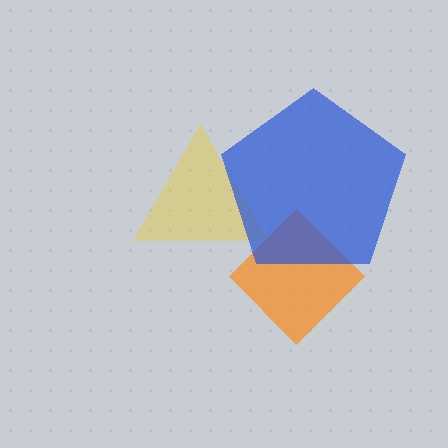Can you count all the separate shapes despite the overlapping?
Yes, there are 3 separate shapes.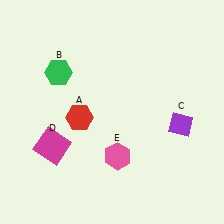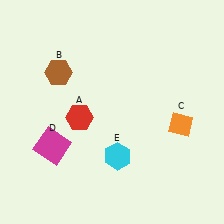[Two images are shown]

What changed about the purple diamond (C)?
In Image 1, C is purple. In Image 2, it changed to orange.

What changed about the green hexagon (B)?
In Image 1, B is green. In Image 2, it changed to brown.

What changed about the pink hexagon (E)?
In Image 1, E is pink. In Image 2, it changed to cyan.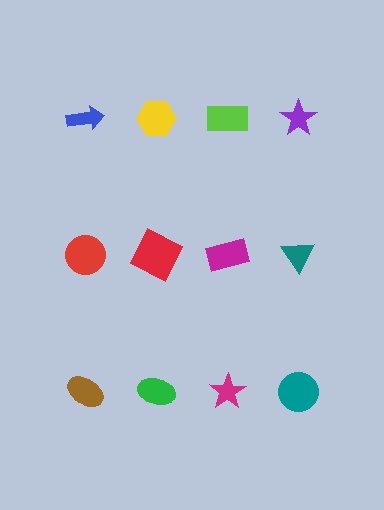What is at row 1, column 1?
A blue arrow.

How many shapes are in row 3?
4 shapes.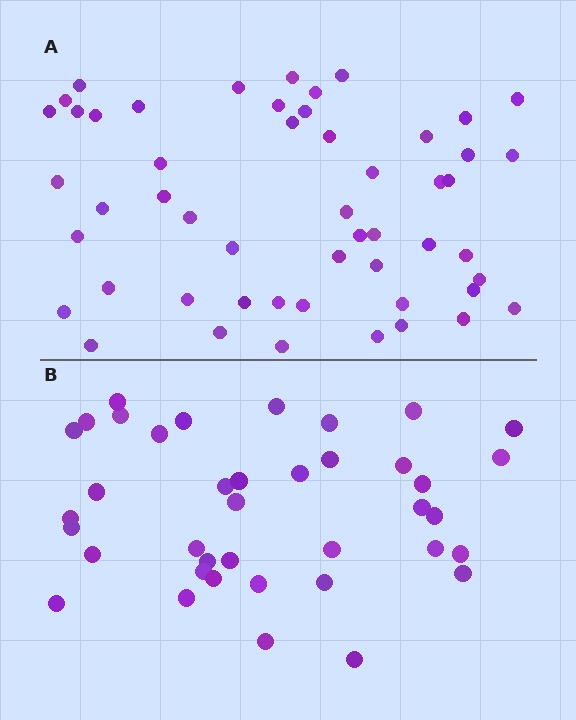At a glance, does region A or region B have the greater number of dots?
Region A (the top region) has more dots.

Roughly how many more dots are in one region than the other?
Region A has approximately 15 more dots than region B.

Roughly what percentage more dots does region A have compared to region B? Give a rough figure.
About 35% more.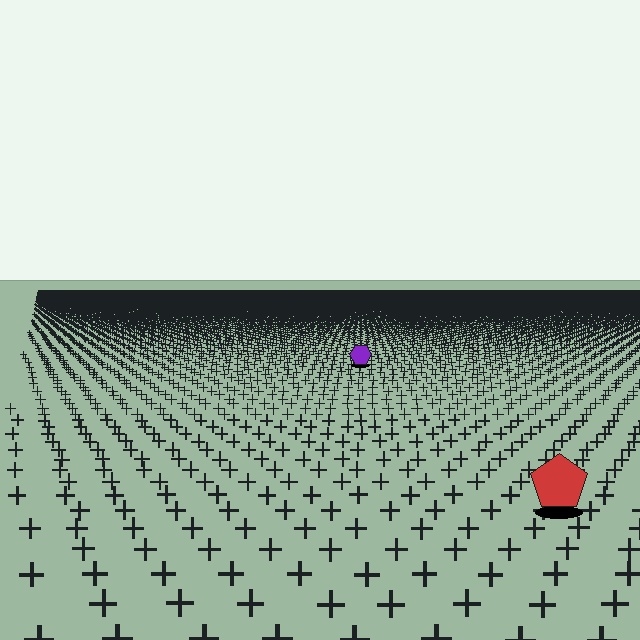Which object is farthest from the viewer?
The purple hexagon is farthest from the viewer. It appears smaller and the ground texture around it is denser.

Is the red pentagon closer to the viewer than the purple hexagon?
Yes. The red pentagon is closer — you can tell from the texture gradient: the ground texture is coarser near it.